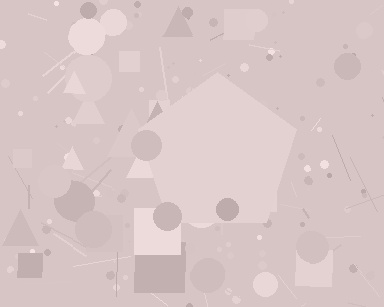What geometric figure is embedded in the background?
A pentagon is embedded in the background.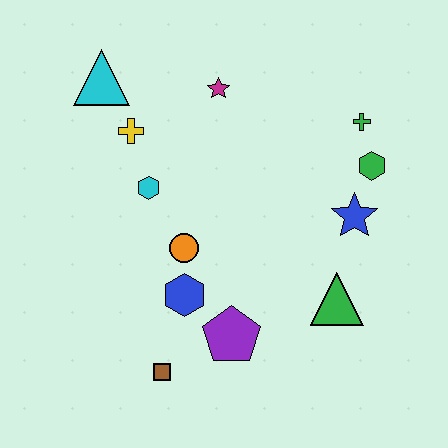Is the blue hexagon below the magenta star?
Yes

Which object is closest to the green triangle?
The blue star is closest to the green triangle.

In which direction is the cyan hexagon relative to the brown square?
The cyan hexagon is above the brown square.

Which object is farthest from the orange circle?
The green cross is farthest from the orange circle.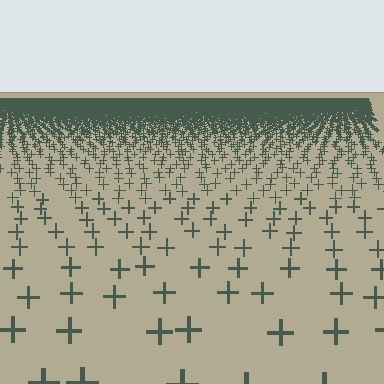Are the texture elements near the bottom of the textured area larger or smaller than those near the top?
Larger. Near the bottom, elements are closer to the viewer and appear at a bigger on-screen size.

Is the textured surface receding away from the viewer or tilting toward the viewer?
The surface is receding away from the viewer. Texture elements get smaller and denser toward the top.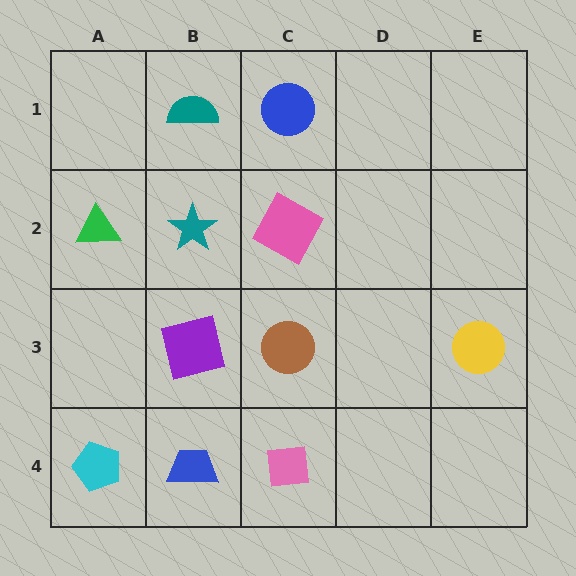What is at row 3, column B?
A purple square.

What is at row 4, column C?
A pink square.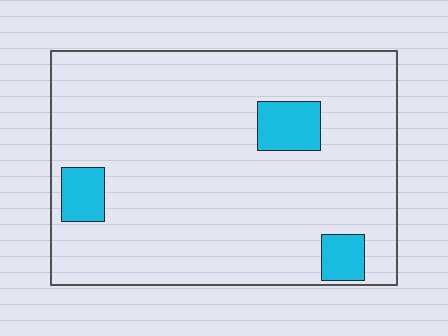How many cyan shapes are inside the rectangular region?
3.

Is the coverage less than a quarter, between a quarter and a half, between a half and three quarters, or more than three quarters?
Less than a quarter.